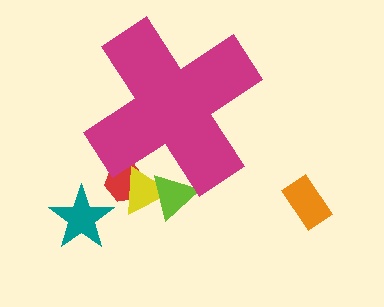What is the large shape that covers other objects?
A magenta cross.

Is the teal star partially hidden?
No, the teal star is fully visible.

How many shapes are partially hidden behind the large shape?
3 shapes are partially hidden.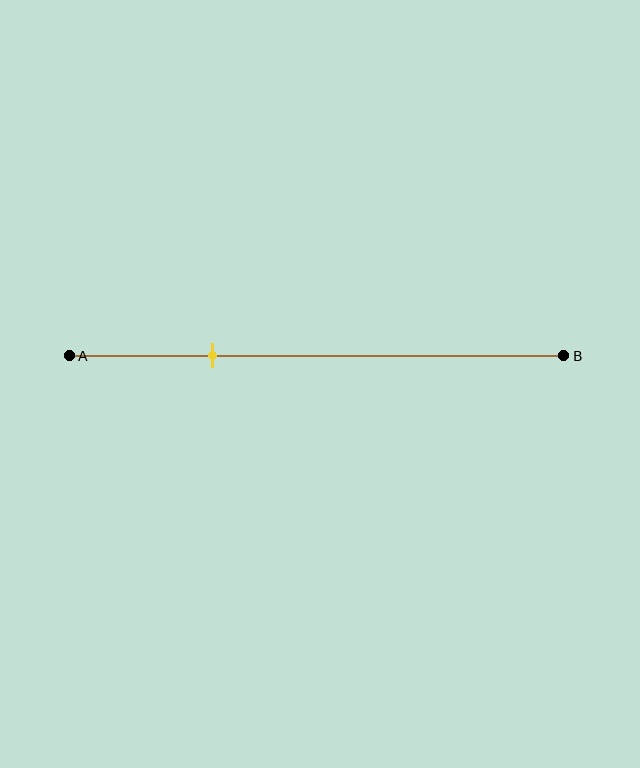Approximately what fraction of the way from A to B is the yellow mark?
The yellow mark is approximately 30% of the way from A to B.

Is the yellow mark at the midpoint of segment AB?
No, the mark is at about 30% from A, not at the 50% midpoint.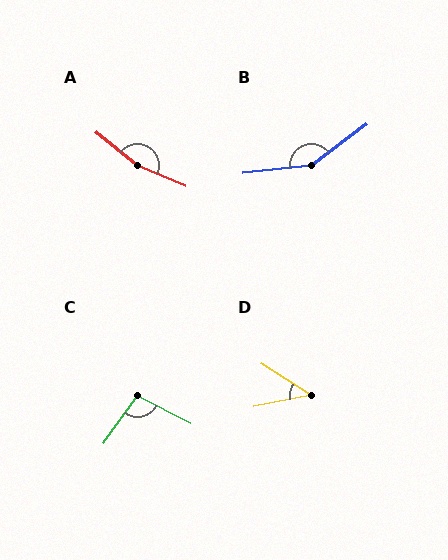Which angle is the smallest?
D, at approximately 44 degrees.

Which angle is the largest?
A, at approximately 165 degrees.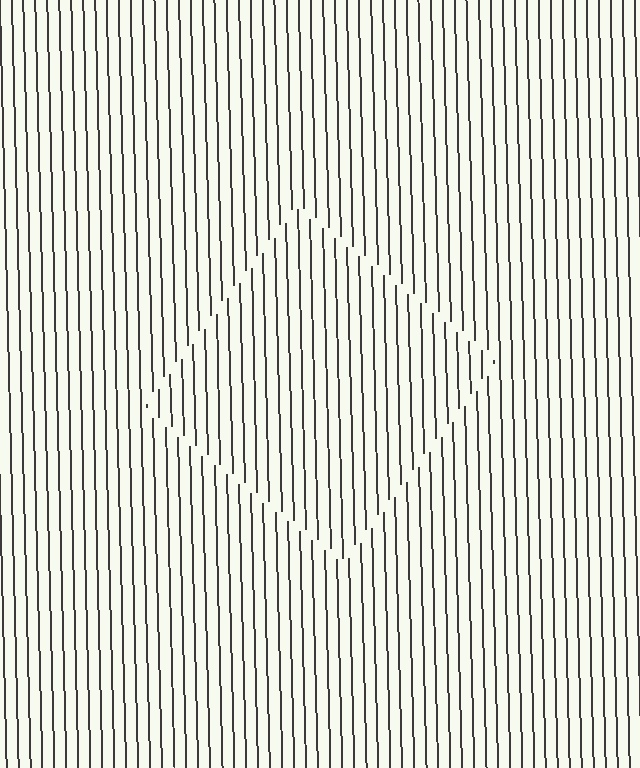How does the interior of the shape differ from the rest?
The interior of the shape contains the same grating, shifted by half a period — the contour is defined by the phase discontinuity where line-ends from the inner and outer gratings abut.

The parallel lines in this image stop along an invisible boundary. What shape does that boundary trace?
An illusory square. The interior of the shape contains the same grating, shifted by half a period — the contour is defined by the phase discontinuity where line-ends from the inner and outer gratings abut.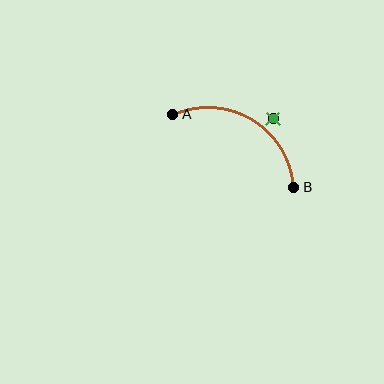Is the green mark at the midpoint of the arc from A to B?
No — the green mark does not lie on the arc at all. It sits slightly outside the curve.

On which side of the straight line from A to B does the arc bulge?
The arc bulges above the straight line connecting A and B.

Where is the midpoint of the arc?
The arc midpoint is the point on the curve farthest from the straight line joining A and B. It sits above that line.